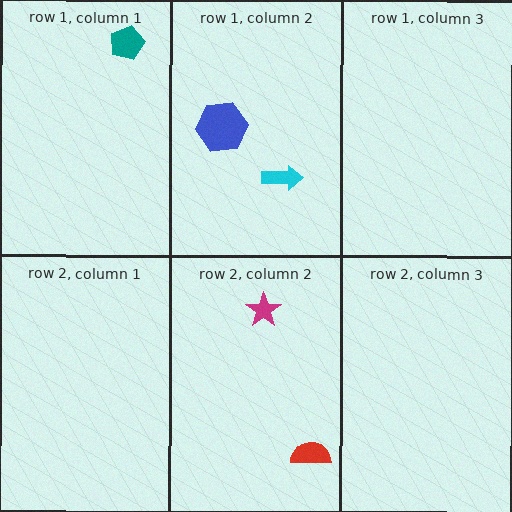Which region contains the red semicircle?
The row 2, column 2 region.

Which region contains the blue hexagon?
The row 1, column 2 region.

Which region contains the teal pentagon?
The row 1, column 1 region.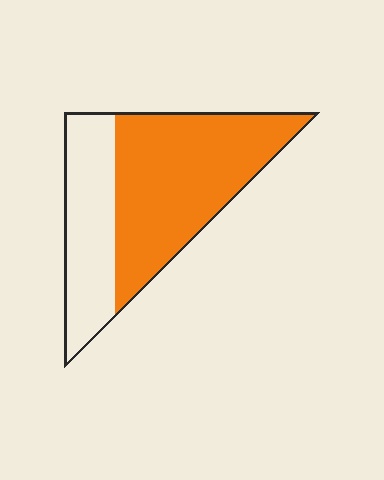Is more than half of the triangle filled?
Yes.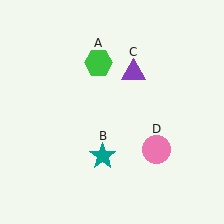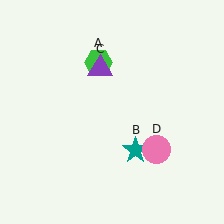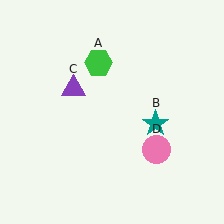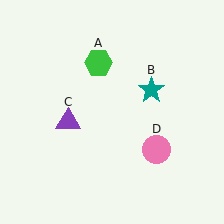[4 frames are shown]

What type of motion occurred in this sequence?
The teal star (object B), purple triangle (object C) rotated counterclockwise around the center of the scene.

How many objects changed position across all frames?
2 objects changed position: teal star (object B), purple triangle (object C).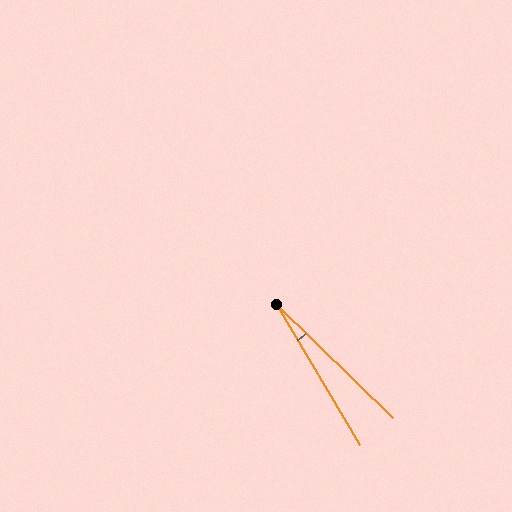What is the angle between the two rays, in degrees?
Approximately 15 degrees.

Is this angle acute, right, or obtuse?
It is acute.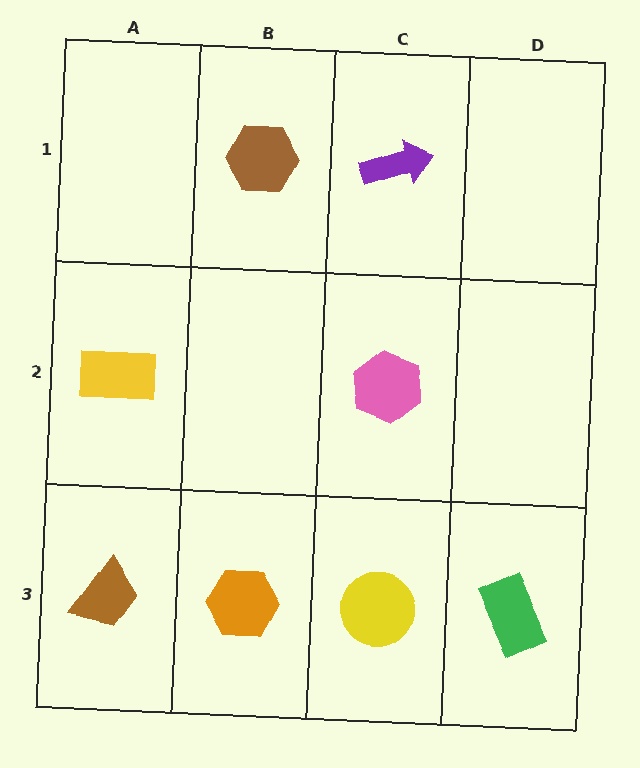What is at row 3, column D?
A green rectangle.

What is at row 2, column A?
A yellow rectangle.